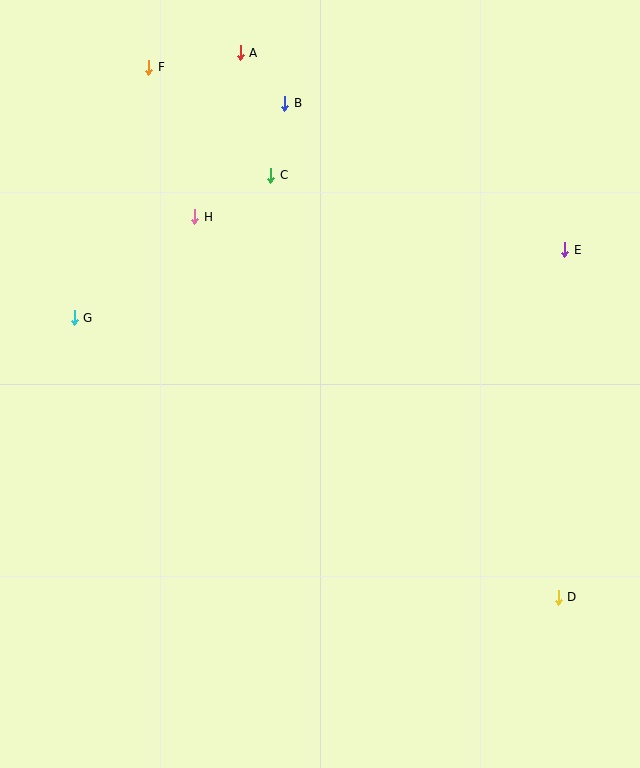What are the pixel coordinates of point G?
Point G is at (74, 318).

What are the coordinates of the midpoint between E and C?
The midpoint between E and C is at (418, 213).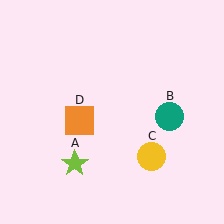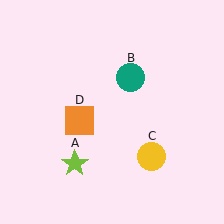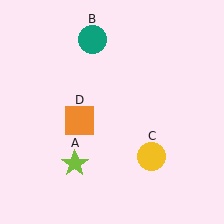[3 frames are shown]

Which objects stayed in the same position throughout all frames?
Lime star (object A) and yellow circle (object C) and orange square (object D) remained stationary.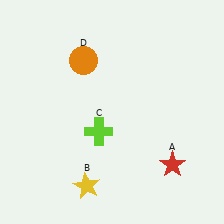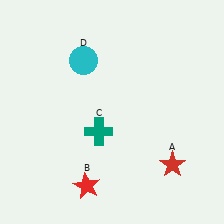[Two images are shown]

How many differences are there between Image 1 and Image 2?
There are 3 differences between the two images.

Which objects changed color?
B changed from yellow to red. C changed from lime to teal. D changed from orange to cyan.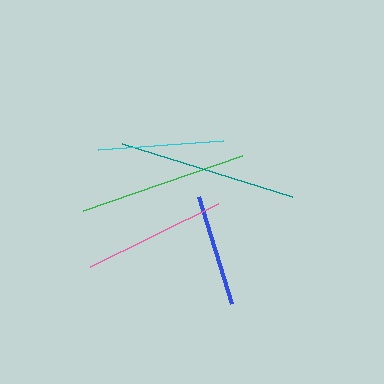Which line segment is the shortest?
The blue line is the shortest at approximately 112 pixels.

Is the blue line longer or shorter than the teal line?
The teal line is longer than the blue line.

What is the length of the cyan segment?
The cyan segment is approximately 125 pixels long.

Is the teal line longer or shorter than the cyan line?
The teal line is longer than the cyan line.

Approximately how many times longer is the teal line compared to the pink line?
The teal line is approximately 1.3 times the length of the pink line.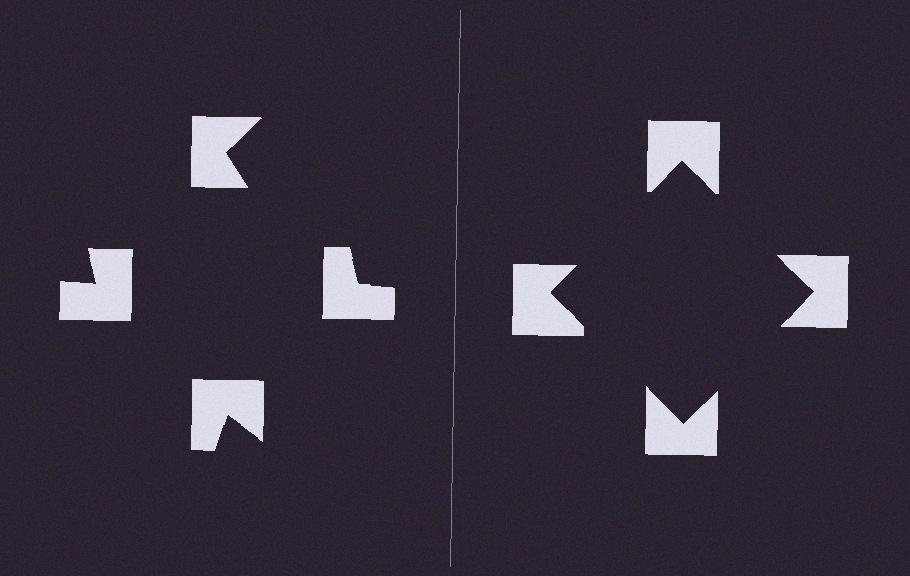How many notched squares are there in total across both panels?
8 — 4 on each side.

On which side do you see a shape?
An illusory square appears on the right side. On the left side the wedge cuts are rotated, so no coherent shape forms.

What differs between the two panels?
The notched squares are positioned identically on both sides; only the wedge orientations differ. On the right they align to a square; on the left they are misaligned.